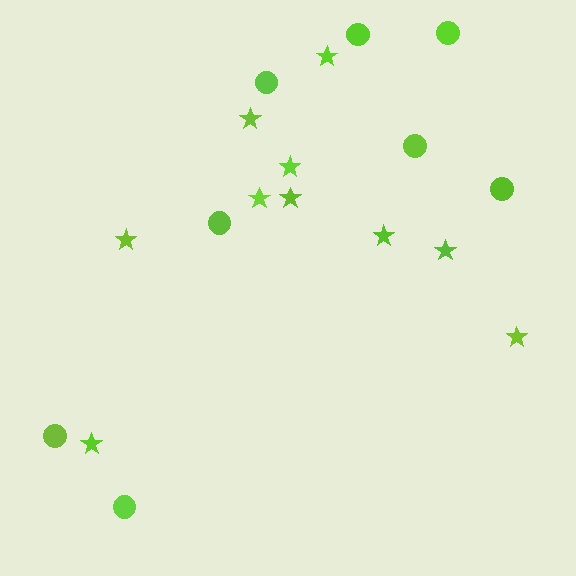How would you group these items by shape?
There are 2 groups: one group of circles (8) and one group of stars (10).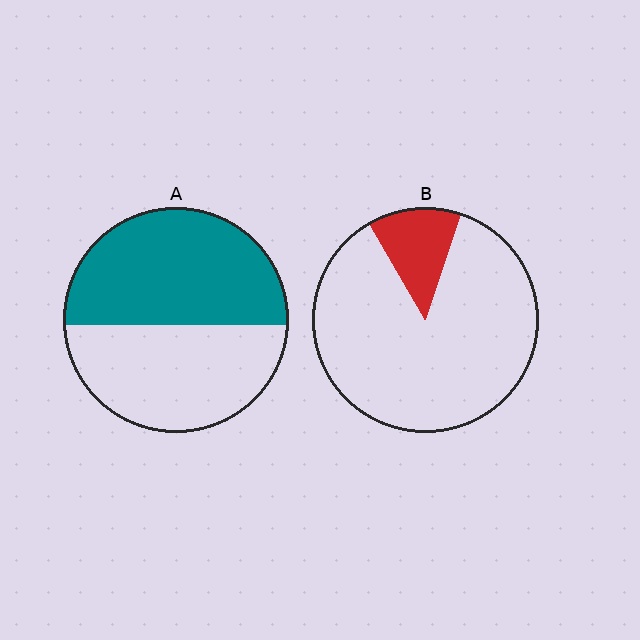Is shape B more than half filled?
No.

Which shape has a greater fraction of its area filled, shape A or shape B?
Shape A.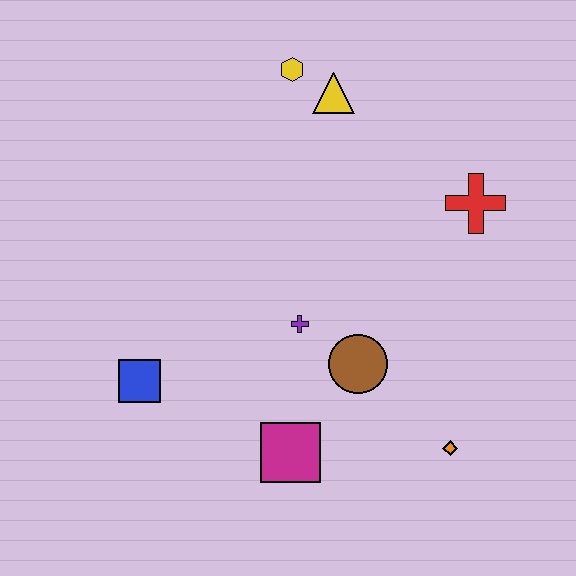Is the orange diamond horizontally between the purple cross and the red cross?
Yes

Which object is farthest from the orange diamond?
The yellow hexagon is farthest from the orange diamond.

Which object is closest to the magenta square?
The brown circle is closest to the magenta square.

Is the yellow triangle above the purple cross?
Yes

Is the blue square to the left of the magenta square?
Yes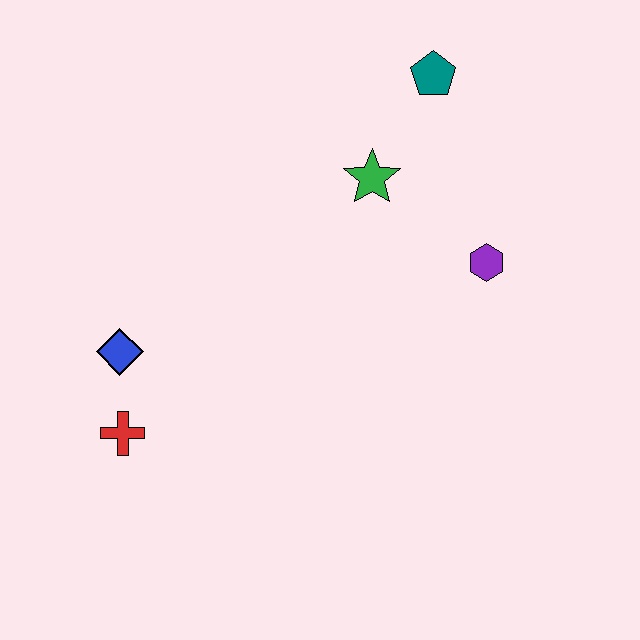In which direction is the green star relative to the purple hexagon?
The green star is to the left of the purple hexagon.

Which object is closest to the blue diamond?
The red cross is closest to the blue diamond.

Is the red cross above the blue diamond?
No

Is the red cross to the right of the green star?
No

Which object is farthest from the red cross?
The teal pentagon is farthest from the red cross.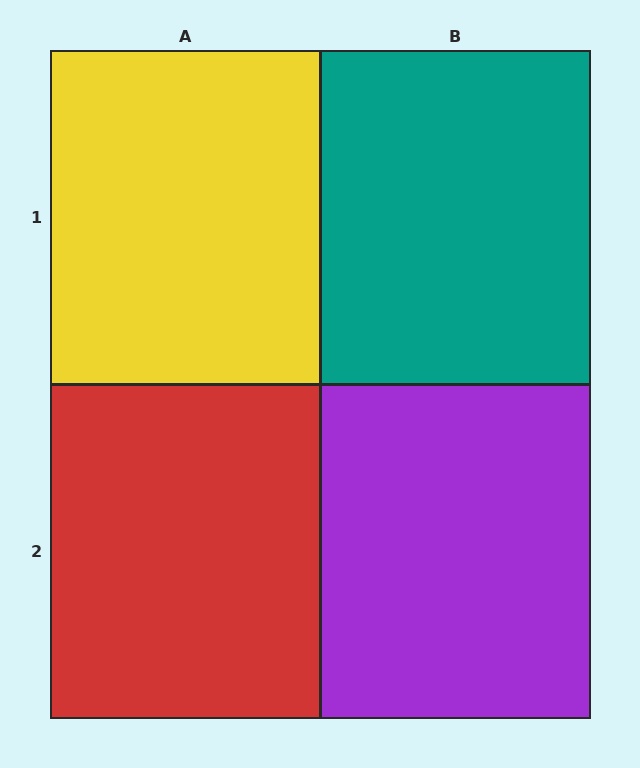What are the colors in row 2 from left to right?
Red, purple.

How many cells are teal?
1 cell is teal.